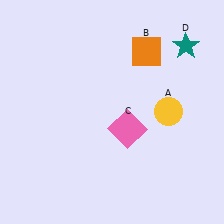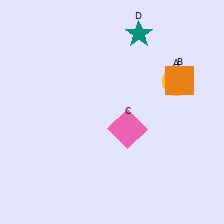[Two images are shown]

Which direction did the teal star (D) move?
The teal star (D) moved left.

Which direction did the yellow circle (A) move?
The yellow circle (A) moved up.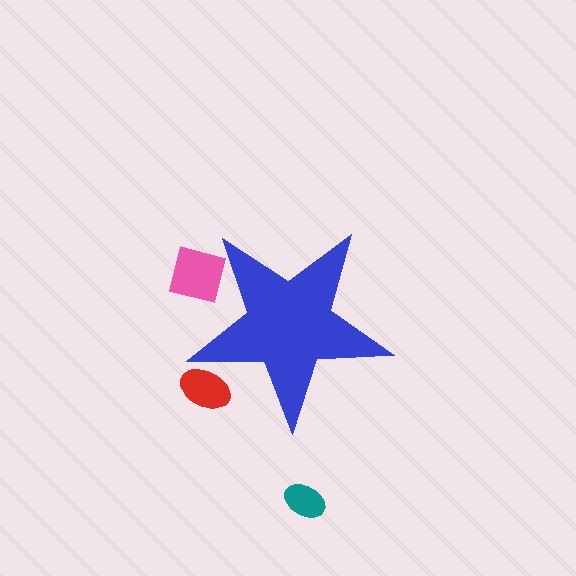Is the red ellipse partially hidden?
Yes, the red ellipse is partially hidden behind the blue star.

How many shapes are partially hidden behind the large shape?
2 shapes are partially hidden.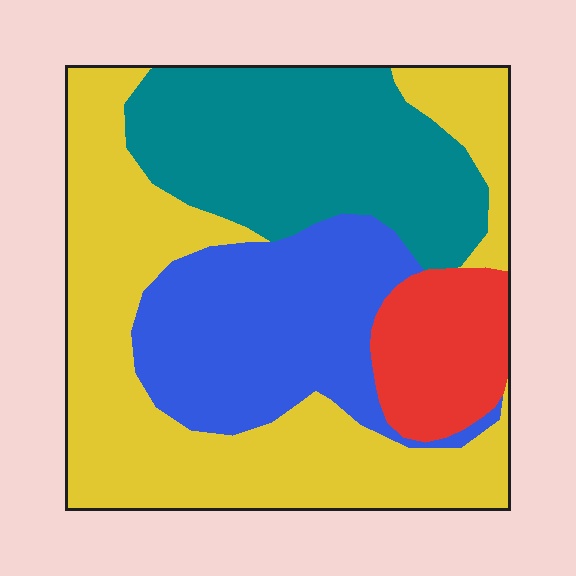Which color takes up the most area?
Yellow, at roughly 40%.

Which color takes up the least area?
Red, at roughly 10%.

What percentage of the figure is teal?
Teal covers about 25% of the figure.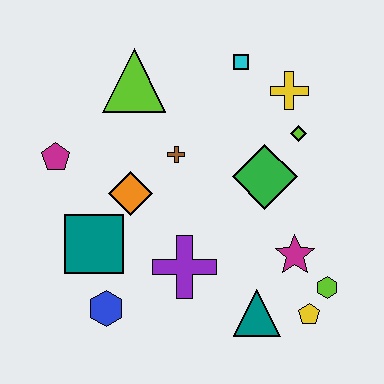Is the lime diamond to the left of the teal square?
No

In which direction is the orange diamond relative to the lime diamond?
The orange diamond is to the left of the lime diamond.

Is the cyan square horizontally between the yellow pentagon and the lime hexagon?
No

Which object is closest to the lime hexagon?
The yellow pentagon is closest to the lime hexagon.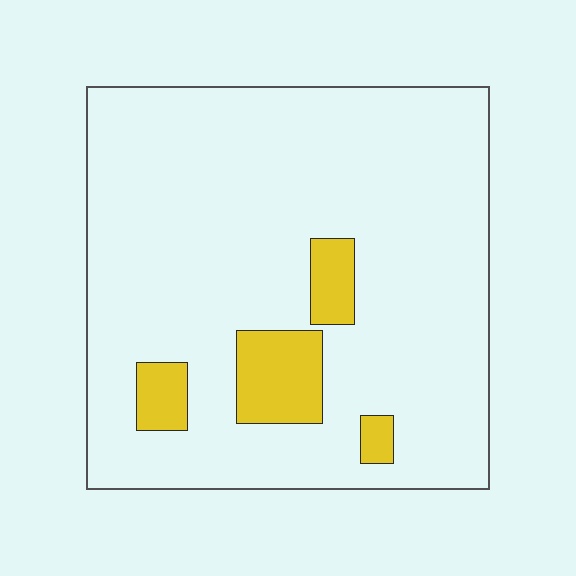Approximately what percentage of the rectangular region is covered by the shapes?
Approximately 10%.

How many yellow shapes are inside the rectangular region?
4.